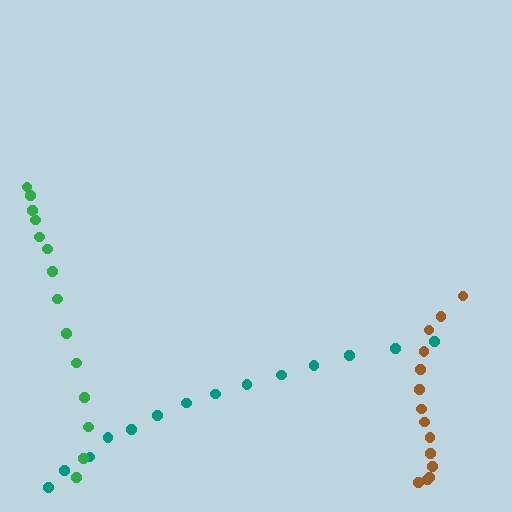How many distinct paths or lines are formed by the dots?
There are 3 distinct paths.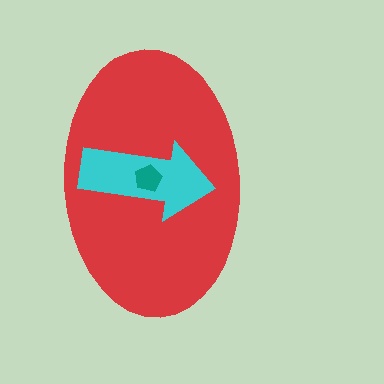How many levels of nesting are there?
3.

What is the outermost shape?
The red ellipse.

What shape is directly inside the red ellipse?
The cyan arrow.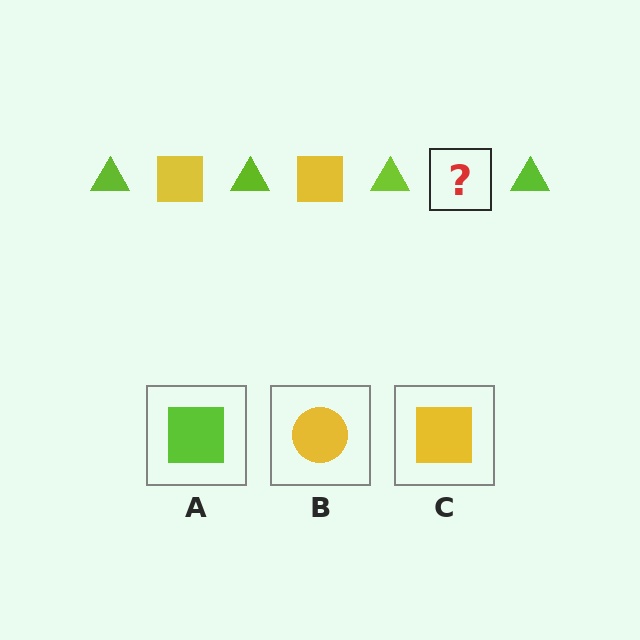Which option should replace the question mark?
Option C.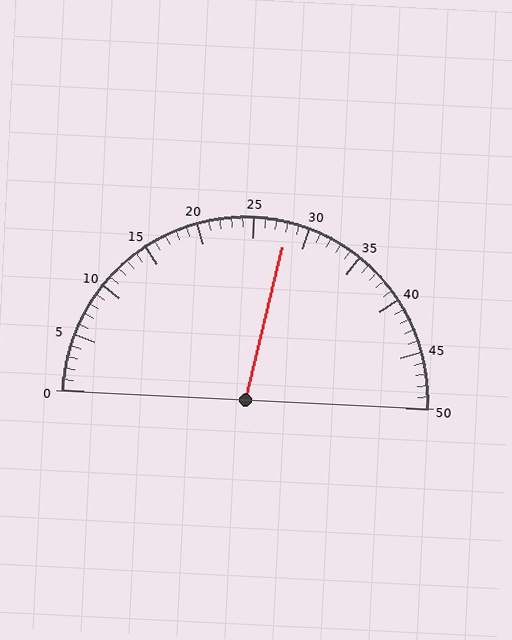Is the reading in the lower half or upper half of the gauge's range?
The reading is in the upper half of the range (0 to 50).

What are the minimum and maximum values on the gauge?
The gauge ranges from 0 to 50.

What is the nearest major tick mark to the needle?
The nearest major tick mark is 30.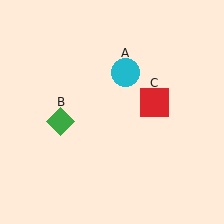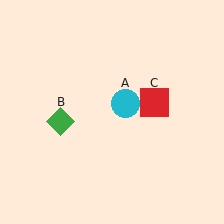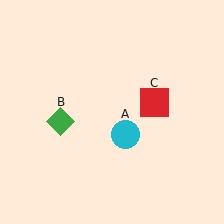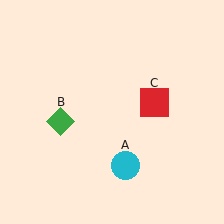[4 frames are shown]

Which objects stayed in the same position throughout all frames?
Green diamond (object B) and red square (object C) remained stationary.